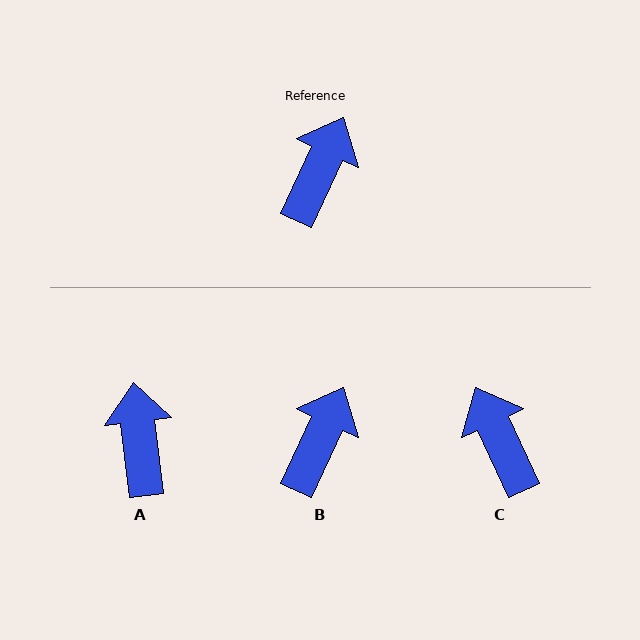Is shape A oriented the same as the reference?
No, it is off by about 31 degrees.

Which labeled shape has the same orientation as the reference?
B.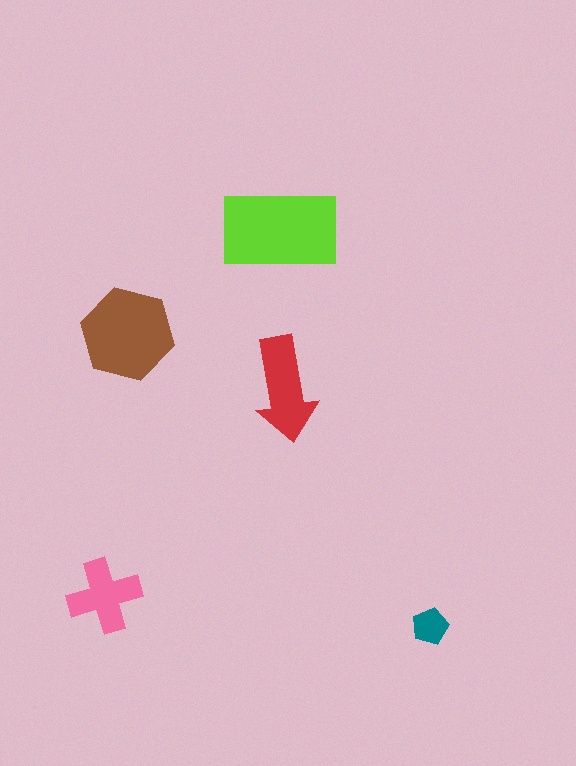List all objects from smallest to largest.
The teal pentagon, the pink cross, the red arrow, the brown hexagon, the lime rectangle.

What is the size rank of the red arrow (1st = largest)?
3rd.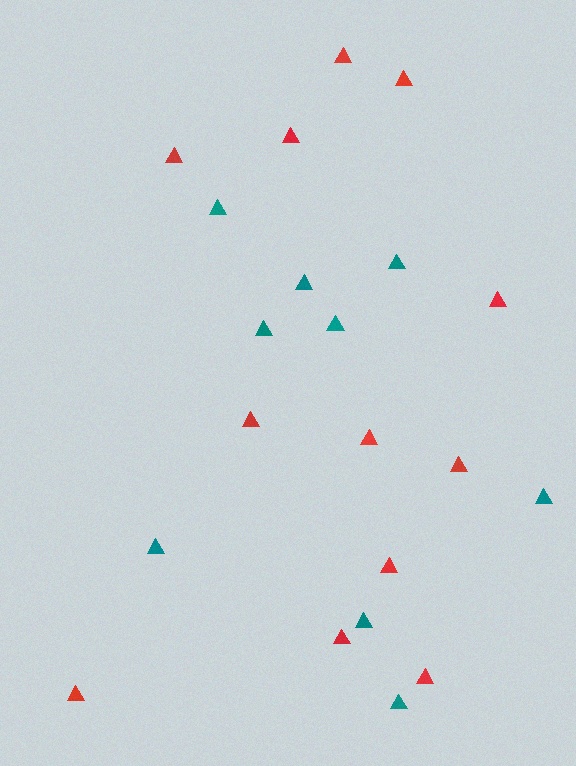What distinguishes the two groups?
There are 2 groups: one group of teal triangles (9) and one group of red triangles (12).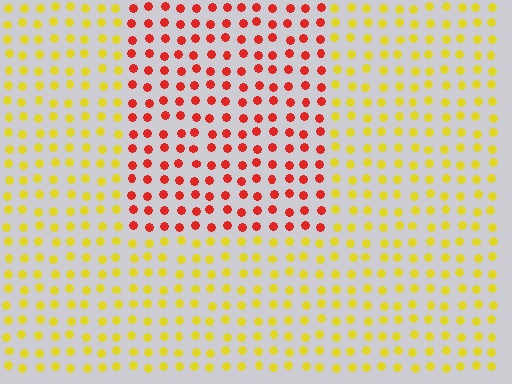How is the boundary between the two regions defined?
The boundary is defined purely by a slight shift in hue (about 57 degrees). Spacing, size, and orientation are identical on both sides.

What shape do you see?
I see a rectangle.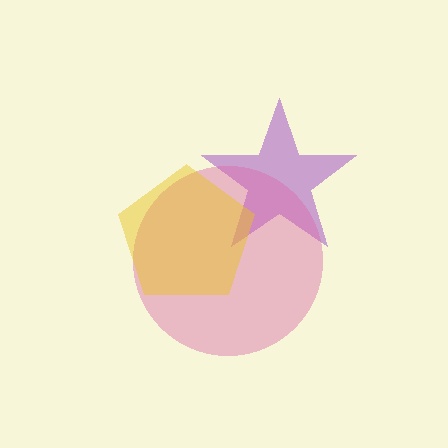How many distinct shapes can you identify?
There are 3 distinct shapes: a purple star, a pink circle, a yellow pentagon.